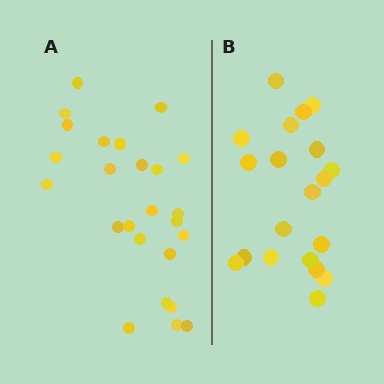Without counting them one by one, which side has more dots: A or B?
Region A (the left region) has more dots.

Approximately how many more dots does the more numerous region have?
Region A has about 5 more dots than region B.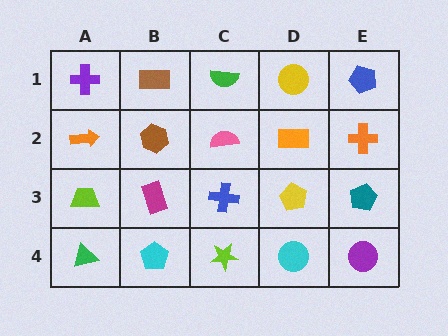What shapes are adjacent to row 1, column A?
An orange arrow (row 2, column A), a brown rectangle (row 1, column B).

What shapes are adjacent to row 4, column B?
A magenta rectangle (row 3, column B), a green triangle (row 4, column A), a lime star (row 4, column C).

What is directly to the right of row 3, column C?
A yellow pentagon.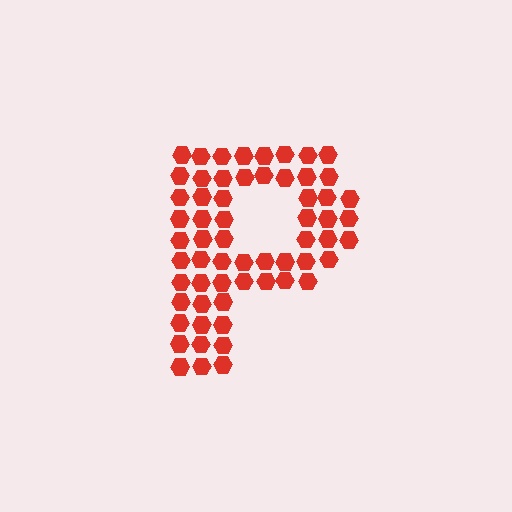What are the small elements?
The small elements are hexagons.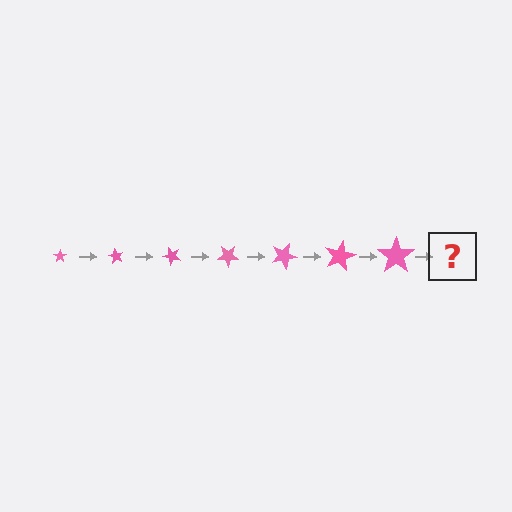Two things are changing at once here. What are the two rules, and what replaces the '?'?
The two rules are that the star grows larger each step and it rotates 60 degrees each step. The '?' should be a star, larger than the previous one and rotated 420 degrees from the start.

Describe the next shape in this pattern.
It should be a star, larger than the previous one and rotated 420 degrees from the start.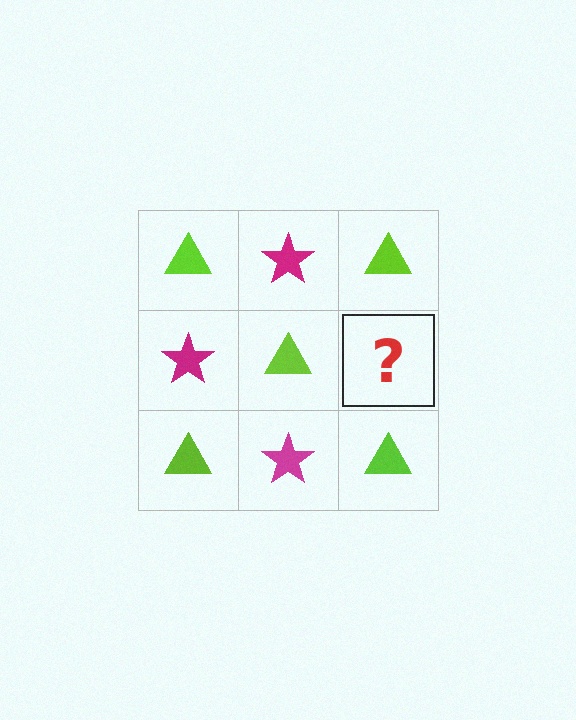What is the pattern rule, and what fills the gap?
The rule is that it alternates lime triangle and magenta star in a checkerboard pattern. The gap should be filled with a magenta star.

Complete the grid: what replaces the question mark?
The question mark should be replaced with a magenta star.